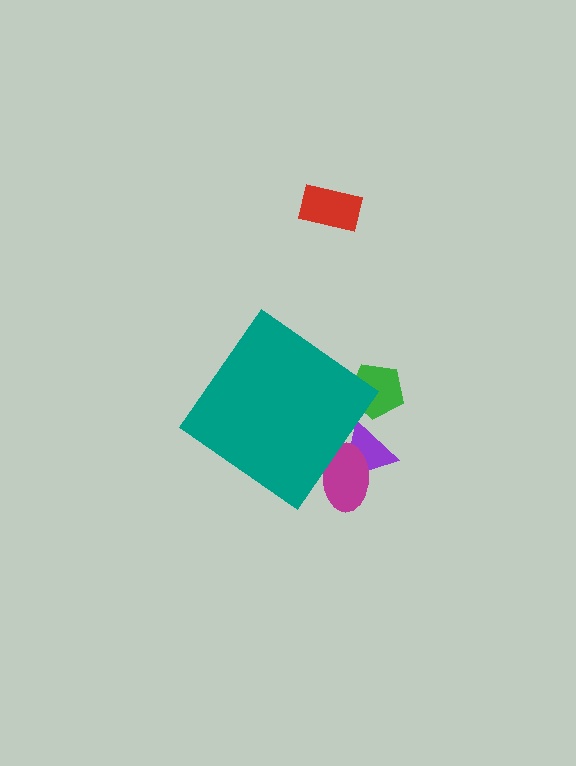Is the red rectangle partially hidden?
No, the red rectangle is fully visible.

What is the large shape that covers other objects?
A teal diamond.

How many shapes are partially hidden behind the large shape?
3 shapes are partially hidden.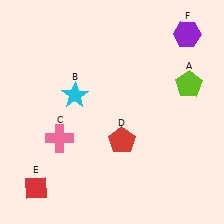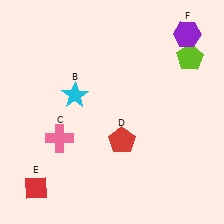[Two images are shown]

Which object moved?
The lime pentagon (A) moved up.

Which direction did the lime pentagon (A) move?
The lime pentagon (A) moved up.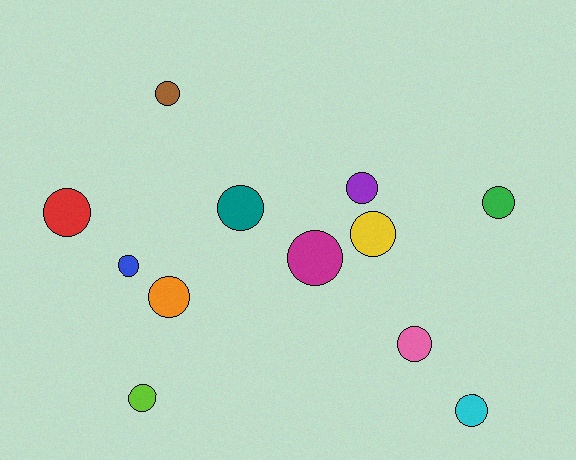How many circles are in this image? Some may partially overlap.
There are 12 circles.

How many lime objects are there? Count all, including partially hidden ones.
There is 1 lime object.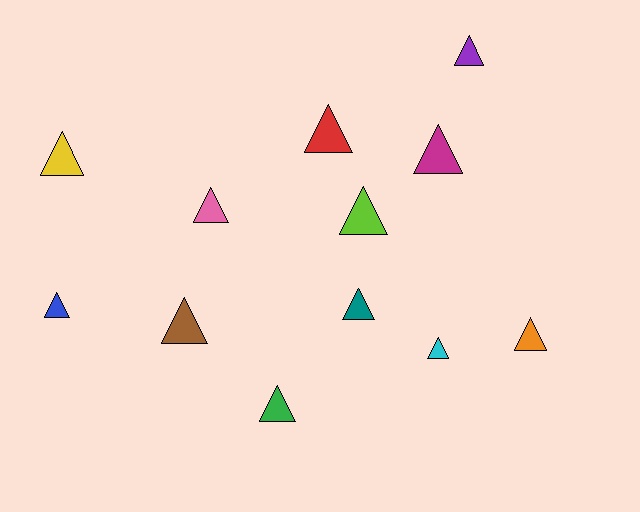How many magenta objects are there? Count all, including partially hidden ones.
There is 1 magenta object.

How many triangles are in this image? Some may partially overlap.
There are 12 triangles.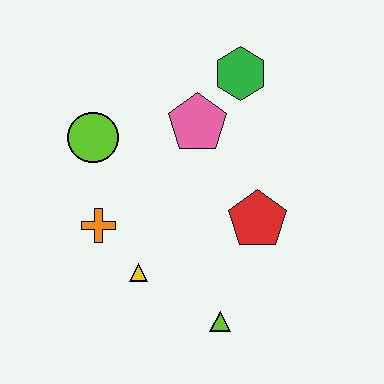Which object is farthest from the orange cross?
The green hexagon is farthest from the orange cross.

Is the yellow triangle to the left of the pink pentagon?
Yes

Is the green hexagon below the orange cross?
No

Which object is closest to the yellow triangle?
The orange cross is closest to the yellow triangle.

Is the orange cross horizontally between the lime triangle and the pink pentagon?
No